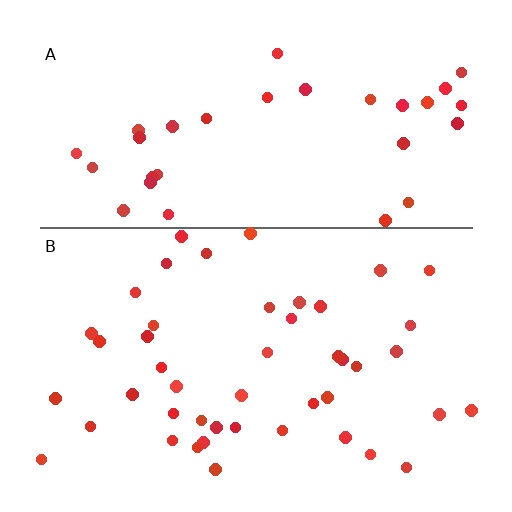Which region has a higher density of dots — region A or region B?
B (the bottom).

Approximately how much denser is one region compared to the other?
Approximately 1.4× — region B over region A.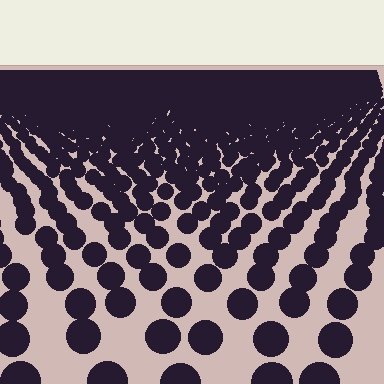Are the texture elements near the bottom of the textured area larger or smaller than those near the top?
Larger. Near the bottom, elements are closer to the viewer and appear at a bigger on-screen size.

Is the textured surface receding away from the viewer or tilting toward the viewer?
The surface is receding away from the viewer. Texture elements get smaller and denser toward the top.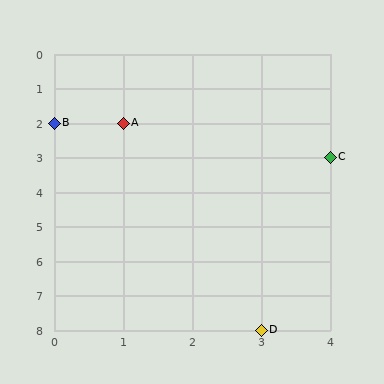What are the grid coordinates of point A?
Point A is at grid coordinates (1, 2).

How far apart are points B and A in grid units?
Points B and A are 1 column apart.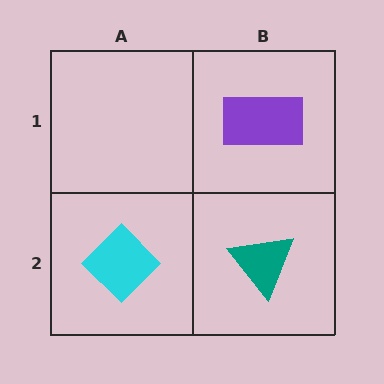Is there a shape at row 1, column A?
No, that cell is empty.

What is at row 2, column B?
A teal triangle.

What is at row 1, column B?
A purple rectangle.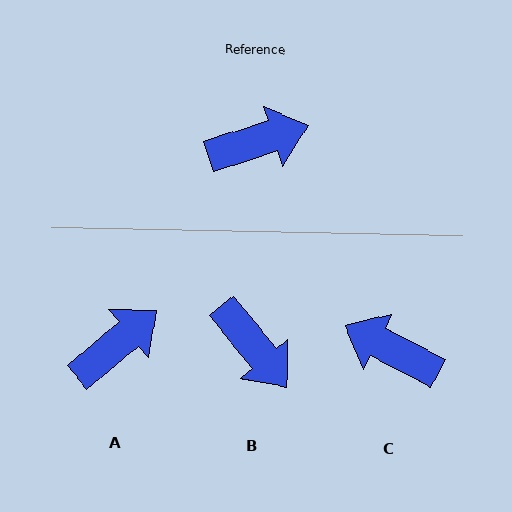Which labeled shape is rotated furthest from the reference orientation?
C, about 136 degrees away.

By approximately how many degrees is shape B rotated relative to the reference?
Approximately 68 degrees clockwise.